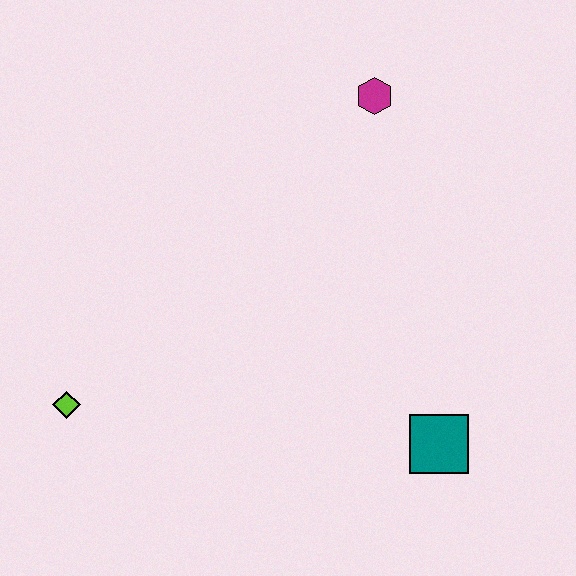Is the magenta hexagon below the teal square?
No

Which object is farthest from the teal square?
The lime diamond is farthest from the teal square.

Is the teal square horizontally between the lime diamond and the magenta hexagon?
No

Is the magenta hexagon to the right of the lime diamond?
Yes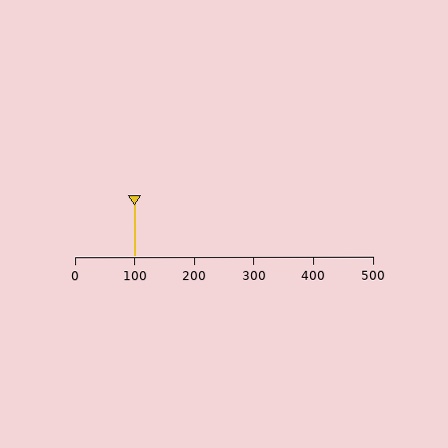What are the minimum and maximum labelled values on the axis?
The axis runs from 0 to 500.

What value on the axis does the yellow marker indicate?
The marker indicates approximately 100.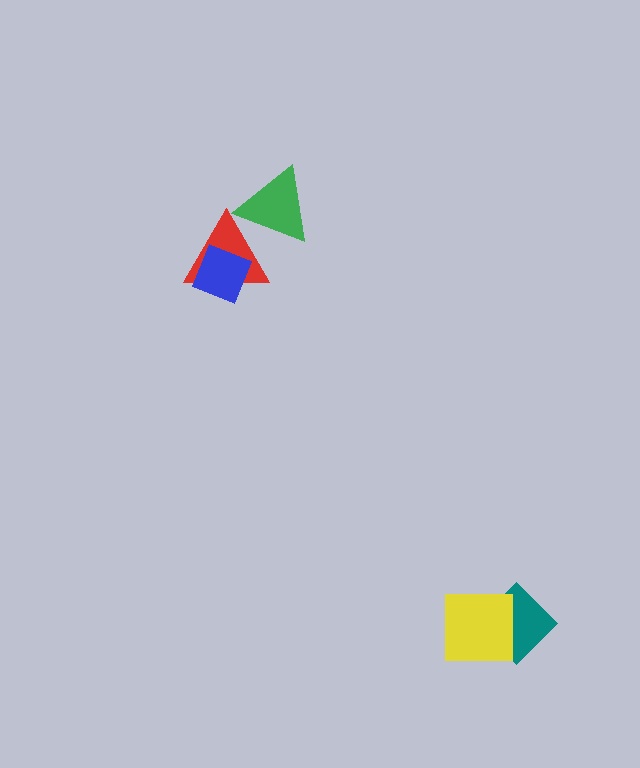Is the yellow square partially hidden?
No, no other shape covers it.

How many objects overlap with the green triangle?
1 object overlaps with the green triangle.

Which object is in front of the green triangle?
The red triangle is in front of the green triangle.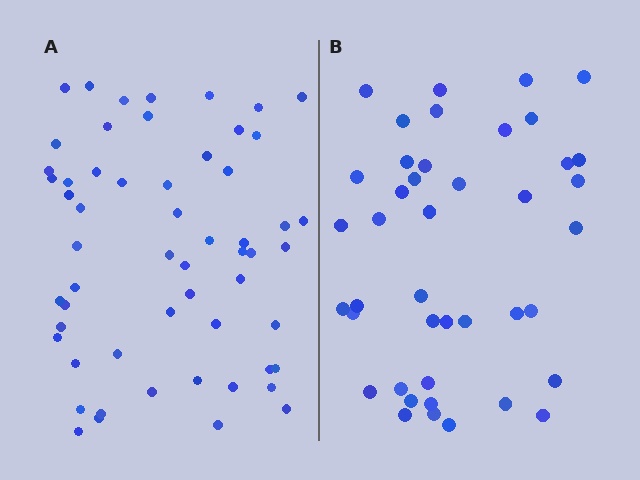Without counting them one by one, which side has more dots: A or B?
Region A (the left region) has more dots.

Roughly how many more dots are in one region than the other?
Region A has approximately 15 more dots than region B.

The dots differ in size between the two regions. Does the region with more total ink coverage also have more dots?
No. Region B has more total ink coverage because its dots are larger, but region A actually contains more individual dots. Total area can be misleading — the number of items is what matters here.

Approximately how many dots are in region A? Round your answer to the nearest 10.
About 60 dots. (The exact count is 57, which rounds to 60.)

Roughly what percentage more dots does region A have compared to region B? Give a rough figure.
About 35% more.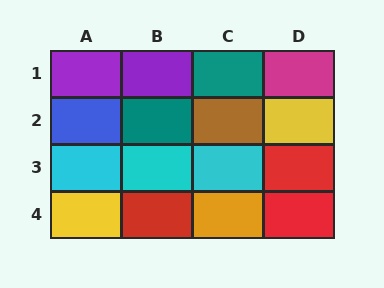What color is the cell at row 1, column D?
Magenta.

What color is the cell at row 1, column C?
Teal.